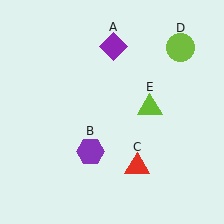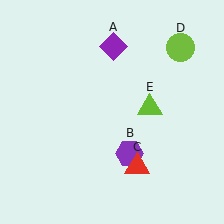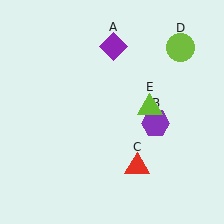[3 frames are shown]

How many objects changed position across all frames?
1 object changed position: purple hexagon (object B).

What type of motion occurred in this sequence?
The purple hexagon (object B) rotated counterclockwise around the center of the scene.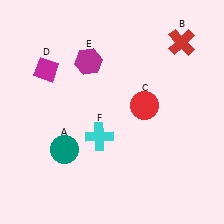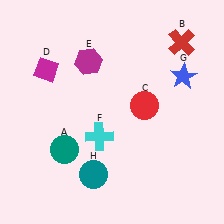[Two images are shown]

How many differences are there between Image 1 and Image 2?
There are 2 differences between the two images.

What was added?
A blue star (G), a teal circle (H) were added in Image 2.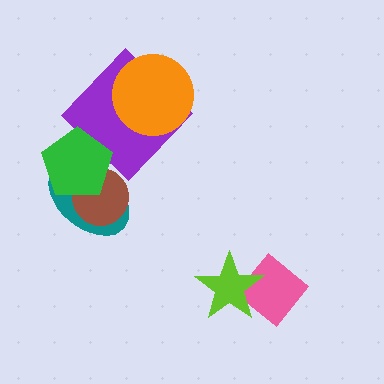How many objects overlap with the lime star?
1 object overlaps with the lime star.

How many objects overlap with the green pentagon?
3 objects overlap with the green pentagon.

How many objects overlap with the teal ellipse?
2 objects overlap with the teal ellipse.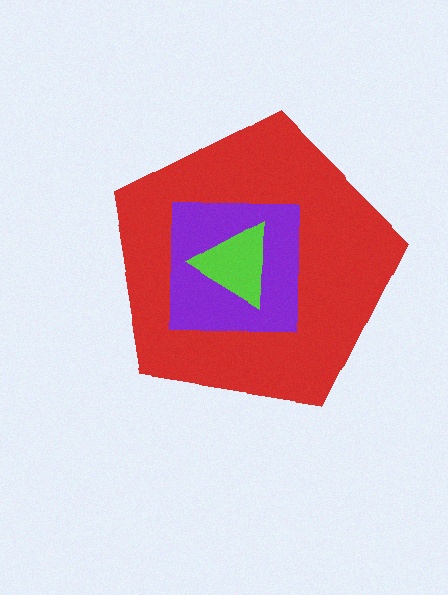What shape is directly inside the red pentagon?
The purple square.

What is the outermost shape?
The red pentagon.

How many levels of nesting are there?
3.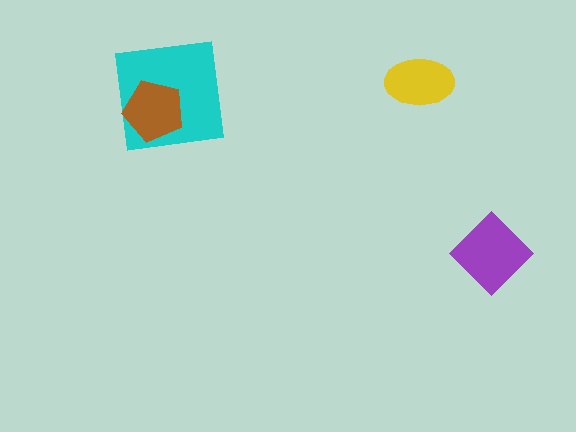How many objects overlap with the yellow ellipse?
0 objects overlap with the yellow ellipse.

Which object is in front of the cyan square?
The brown pentagon is in front of the cyan square.